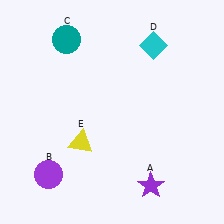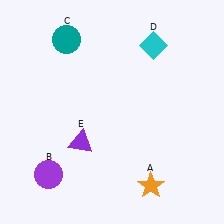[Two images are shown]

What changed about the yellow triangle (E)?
In Image 1, E is yellow. In Image 2, it changed to purple.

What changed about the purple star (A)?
In Image 1, A is purple. In Image 2, it changed to orange.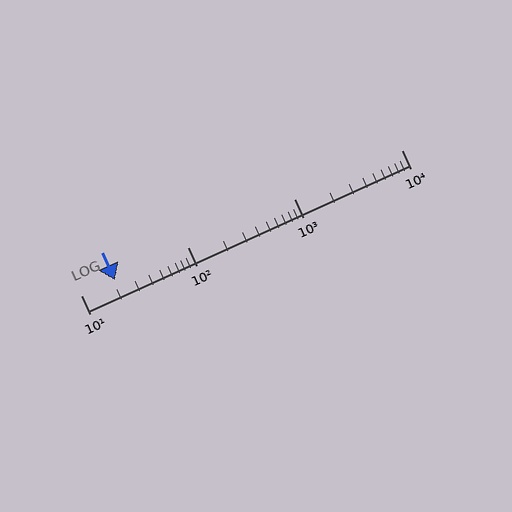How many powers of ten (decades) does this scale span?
The scale spans 3 decades, from 10 to 10000.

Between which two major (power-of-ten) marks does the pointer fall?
The pointer is between 10 and 100.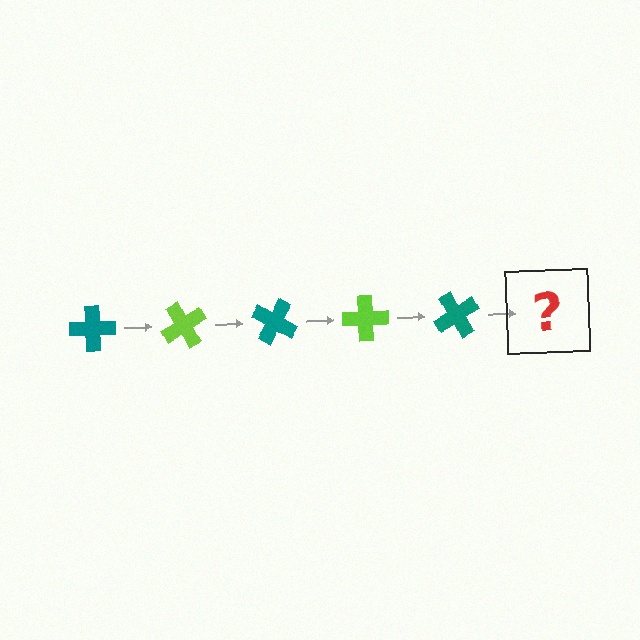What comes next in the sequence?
The next element should be a lime cross, rotated 300 degrees from the start.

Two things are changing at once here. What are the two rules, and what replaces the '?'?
The two rules are that it rotates 60 degrees each step and the color cycles through teal and lime. The '?' should be a lime cross, rotated 300 degrees from the start.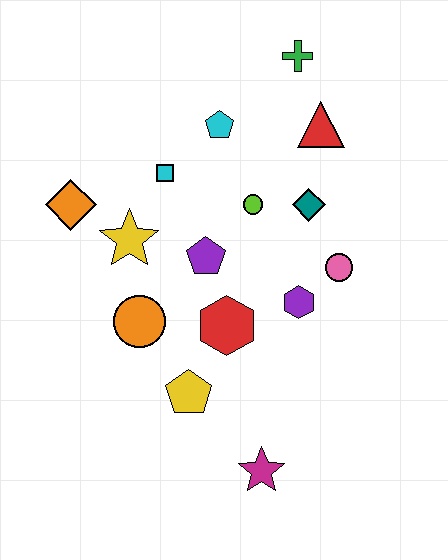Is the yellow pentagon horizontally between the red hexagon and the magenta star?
No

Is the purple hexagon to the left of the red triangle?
Yes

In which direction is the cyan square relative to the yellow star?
The cyan square is above the yellow star.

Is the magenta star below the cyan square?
Yes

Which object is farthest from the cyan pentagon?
The magenta star is farthest from the cyan pentagon.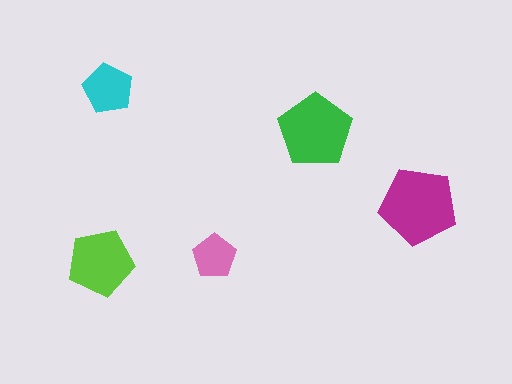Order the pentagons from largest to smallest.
the magenta one, the green one, the lime one, the cyan one, the pink one.